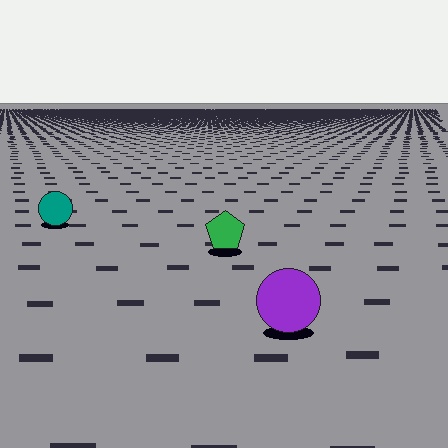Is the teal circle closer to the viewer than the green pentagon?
No. The green pentagon is closer — you can tell from the texture gradient: the ground texture is coarser near it.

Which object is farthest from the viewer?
The teal circle is farthest from the viewer. It appears smaller and the ground texture around it is denser.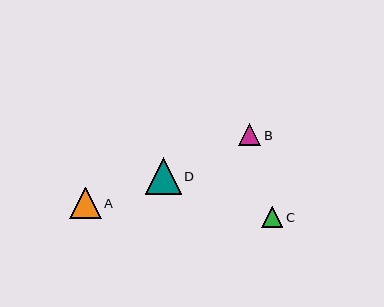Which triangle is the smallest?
Triangle C is the smallest with a size of approximately 21 pixels.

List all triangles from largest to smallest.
From largest to smallest: D, A, B, C.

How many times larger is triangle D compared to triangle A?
Triangle D is approximately 1.2 times the size of triangle A.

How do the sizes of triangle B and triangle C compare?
Triangle B and triangle C are approximately the same size.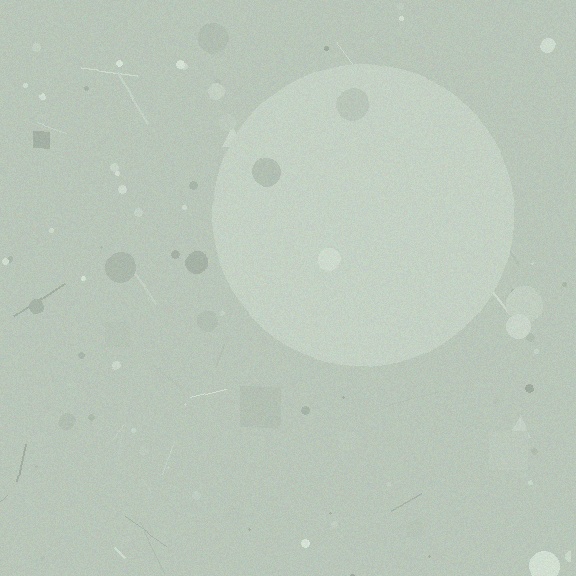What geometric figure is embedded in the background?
A circle is embedded in the background.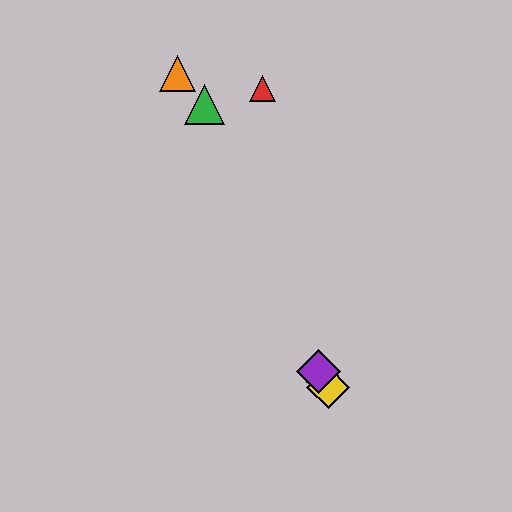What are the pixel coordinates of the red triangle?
The red triangle is at (262, 89).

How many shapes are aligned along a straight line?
3 shapes (the blue triangle, the yellow diamond, the purple diamond) are aligned along a straight line.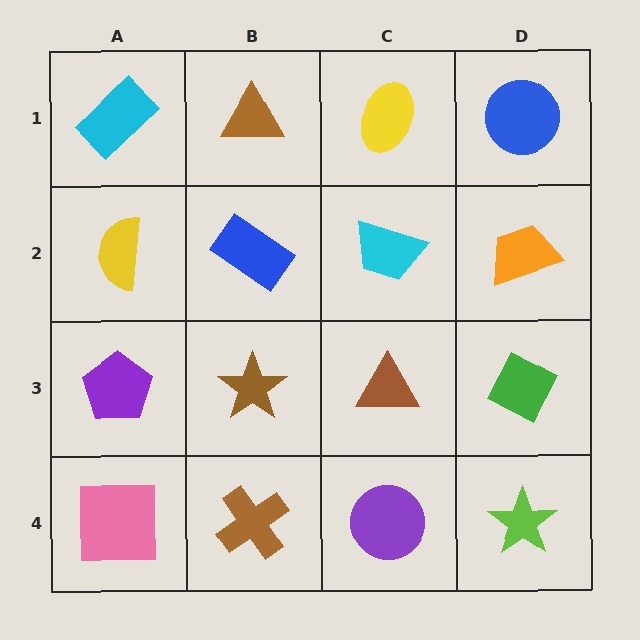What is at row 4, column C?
A purple circle.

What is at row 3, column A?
A purple pentagon.